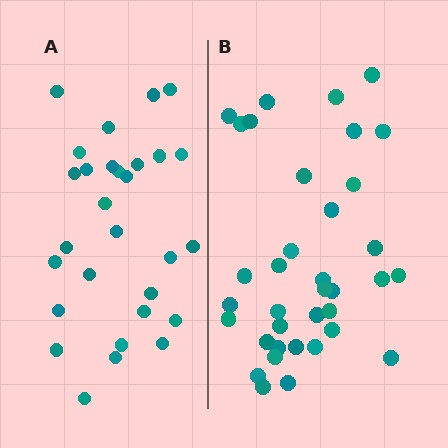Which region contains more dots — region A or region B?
Region B (the right region) has more dots.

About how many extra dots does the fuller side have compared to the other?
Region B has roughly 8 or so more dots than region A.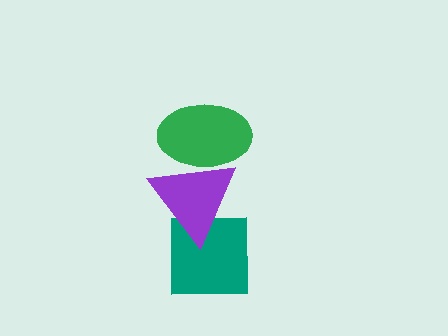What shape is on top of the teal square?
The purple triangle is on top of the teal square.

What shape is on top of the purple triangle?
The green ellipse is on top of the purple triangle.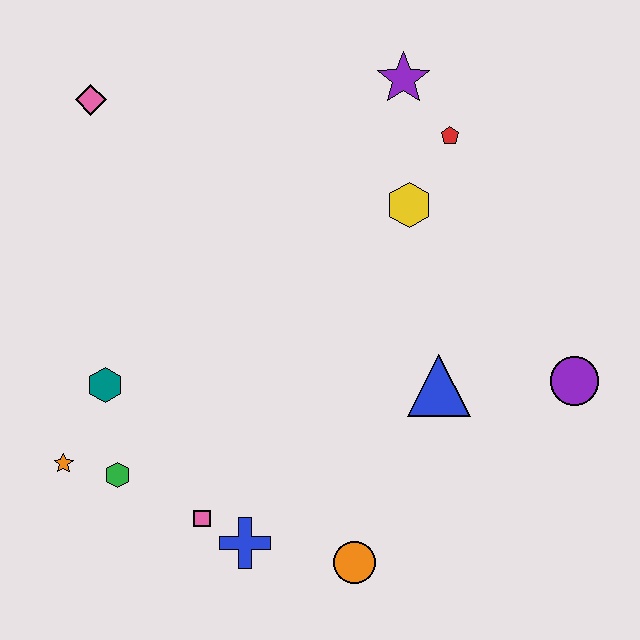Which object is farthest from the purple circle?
The pink diamond is farthest from the purple circle.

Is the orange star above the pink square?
Yes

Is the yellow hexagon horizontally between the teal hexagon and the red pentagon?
Yes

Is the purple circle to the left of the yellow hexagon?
No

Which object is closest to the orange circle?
The blue cross is closest to the orange circle.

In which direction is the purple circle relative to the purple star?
The purple circle is below the purple star.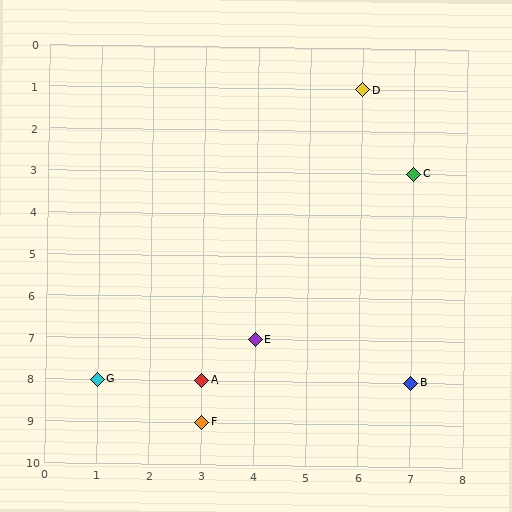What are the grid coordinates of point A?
Point A is at grid coordinates (3, 8).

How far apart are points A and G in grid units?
Points A and G are 2 columns apart.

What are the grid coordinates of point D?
Point D is at grid coordinates (6, 1).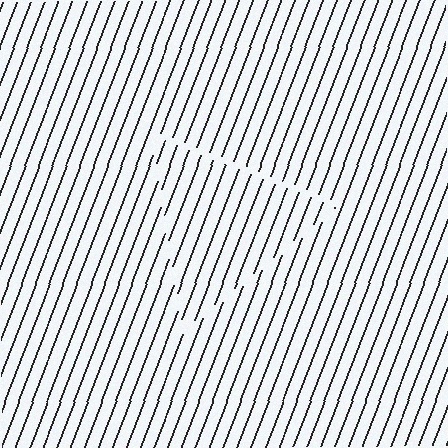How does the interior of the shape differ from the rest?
The interior of the shape contains the same grating, shifted by half a period — the contour is defined by the phase discontinuity where line-ends from the inner and outer gratings abut.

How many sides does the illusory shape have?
3 sides — the line-ends trace a triangle.